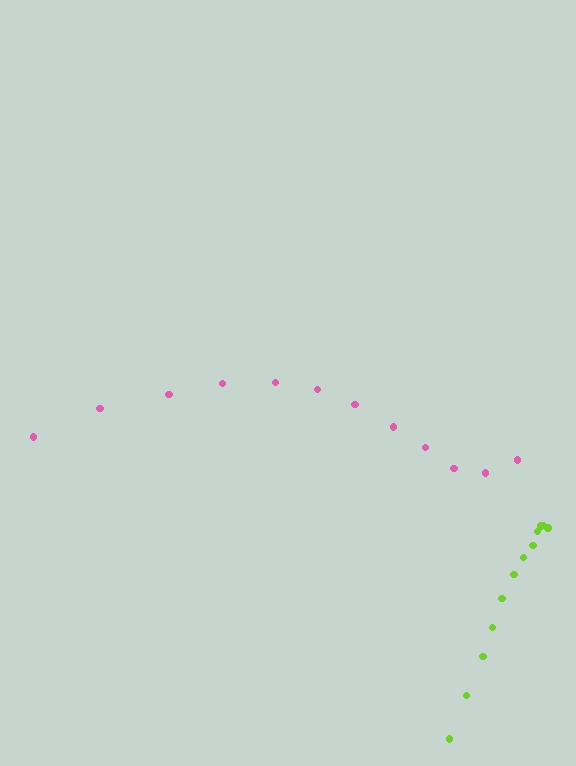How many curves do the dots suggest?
There are 2 distinct paths.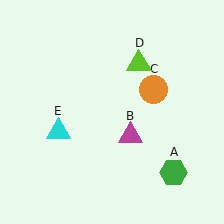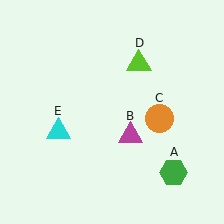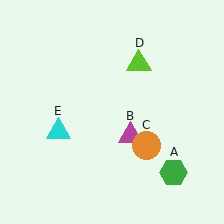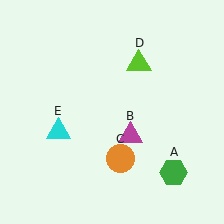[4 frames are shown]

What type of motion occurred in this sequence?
The orange circle (object C) rotated clockwise around the center of the scene.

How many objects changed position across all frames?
1 object changed position: orange circle (object C).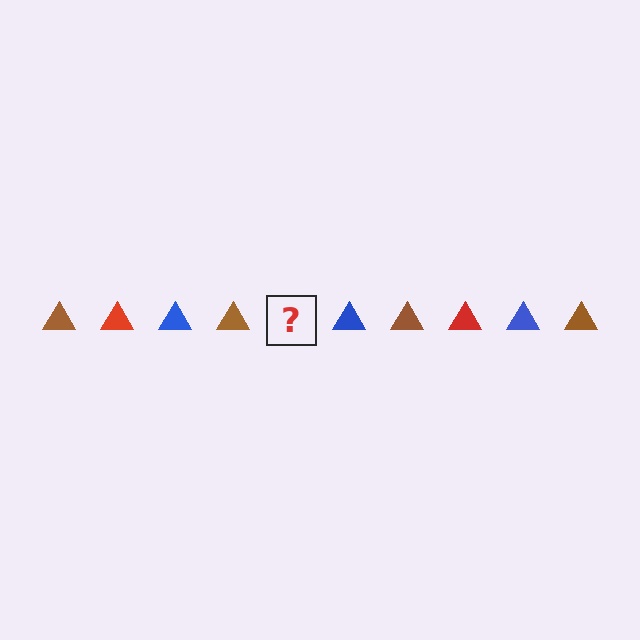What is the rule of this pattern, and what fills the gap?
The rule is that the pattern cycles through brown, red, blue triangles. The gap should be filled with a red triangle.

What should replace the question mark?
The question mark should be replaced with a red triangle.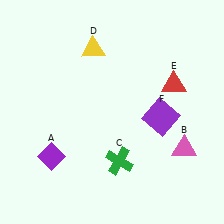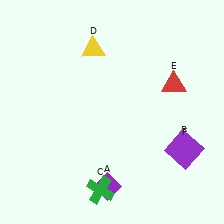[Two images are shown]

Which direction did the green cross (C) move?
The green cross (C) moved down.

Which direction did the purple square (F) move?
The purple square (F) moved down.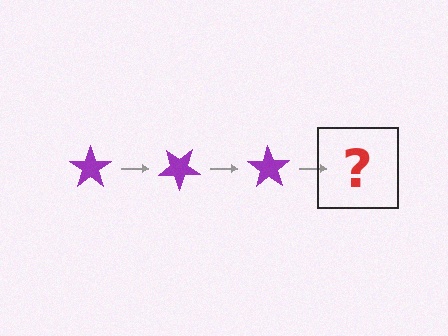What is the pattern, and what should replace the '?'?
The pattern is that the star rotates 35 degrees each step. The '?' should be a purple star rotated 105 degrees.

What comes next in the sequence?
The next element should be a purple star rotated 105 degrees.